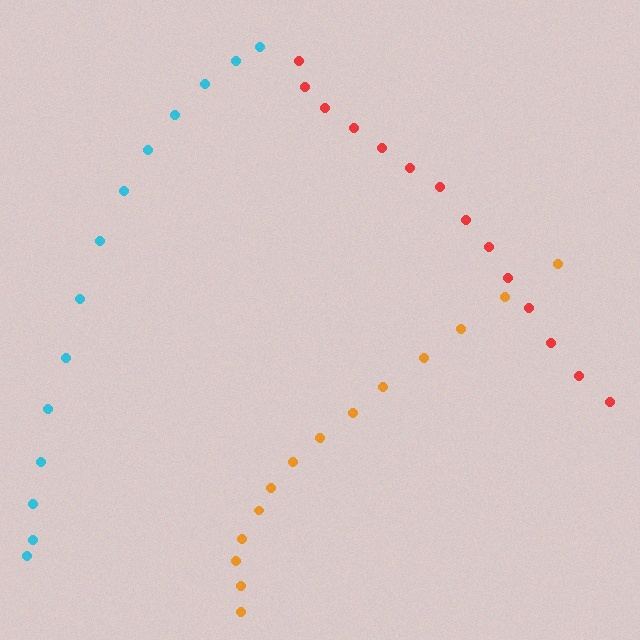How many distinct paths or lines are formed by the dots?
There are 3 distinct paths.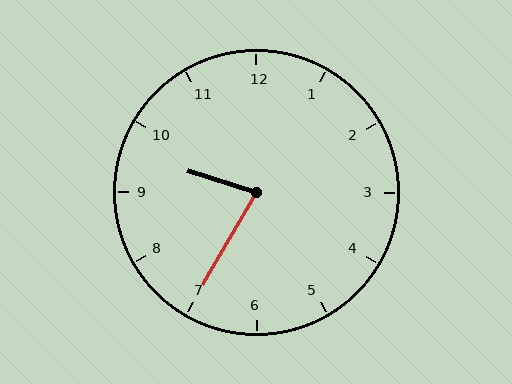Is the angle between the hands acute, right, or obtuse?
It is acute.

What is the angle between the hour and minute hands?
Approximately 78 degrees.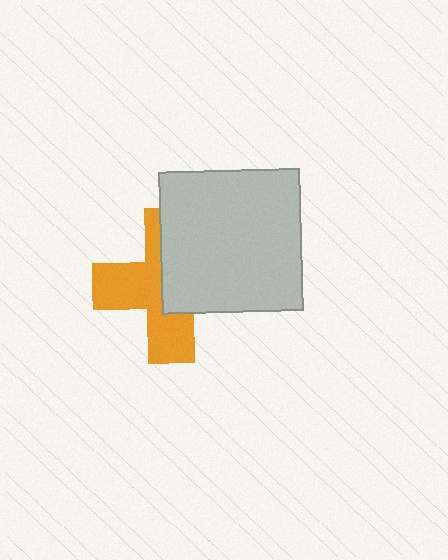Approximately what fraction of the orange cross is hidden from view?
Roughly 48% of the orange cross is hidden behind the light gray square.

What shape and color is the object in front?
The object in front is a light gray square.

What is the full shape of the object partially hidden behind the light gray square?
The partially hidden object is an orange cross.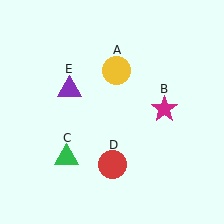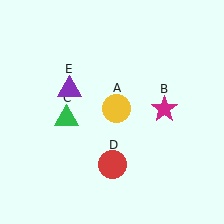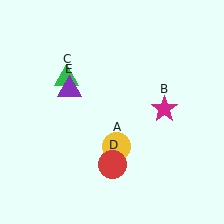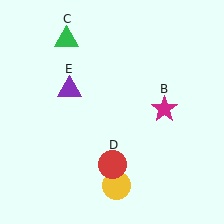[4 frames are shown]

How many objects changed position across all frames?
2 objects changed position: yellow circle (object A), green triangle (object C).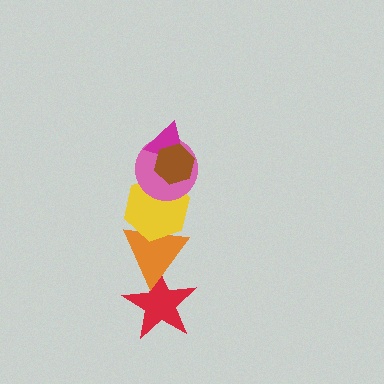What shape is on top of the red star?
The orange triangle is on top of the red star.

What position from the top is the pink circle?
The pink circle is 3rd from the top.